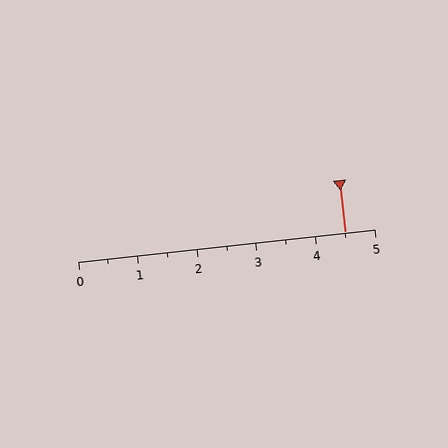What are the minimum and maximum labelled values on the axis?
The axis runs from 0 to 5.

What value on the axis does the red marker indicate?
The marker indicates approximately 4.5.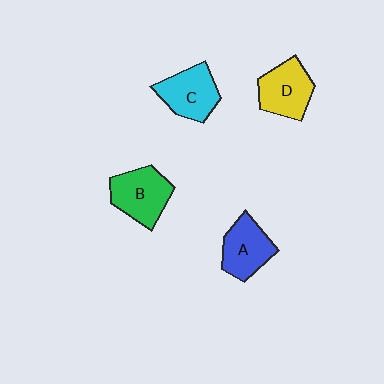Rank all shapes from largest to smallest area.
From largest to smallest: B (green), D (yellow), C (cyan), A (blue).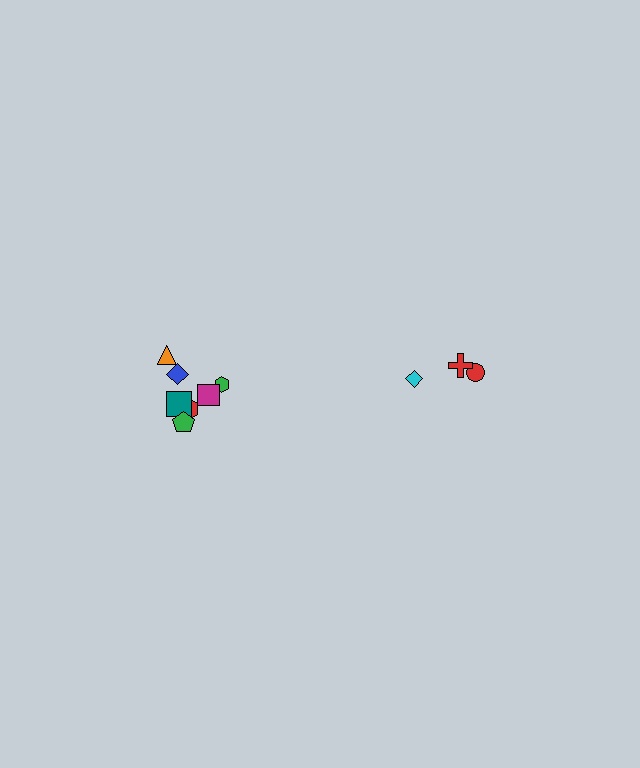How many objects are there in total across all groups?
There are 10 objects.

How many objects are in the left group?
There are 7 objects.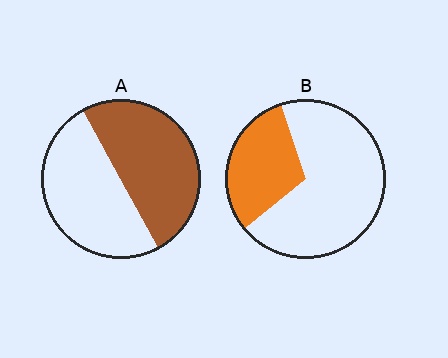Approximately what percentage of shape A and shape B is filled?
A is approximately 50% and B is approximately 30%.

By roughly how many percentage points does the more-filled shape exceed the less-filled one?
By roughly 20 percentage points (A over B).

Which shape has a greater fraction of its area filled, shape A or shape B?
Shape A.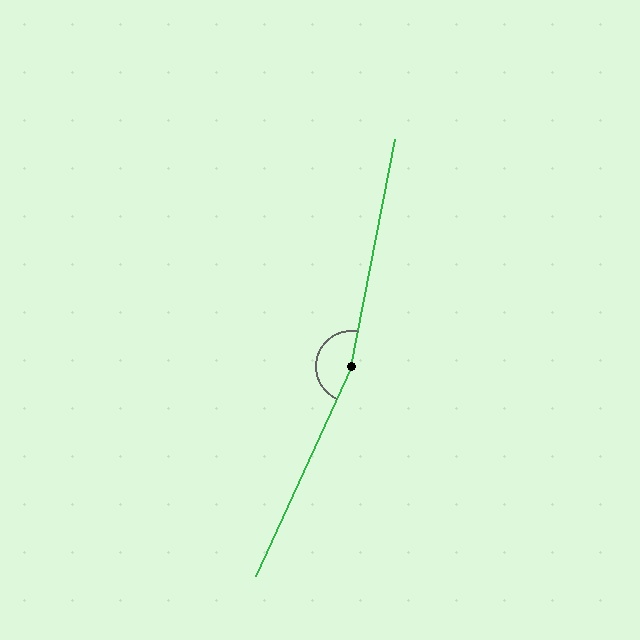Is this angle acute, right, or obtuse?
It is obtuse.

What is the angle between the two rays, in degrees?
Approximately 166 degrees.